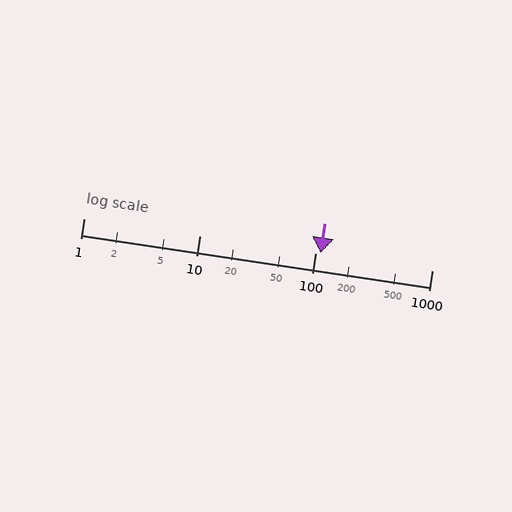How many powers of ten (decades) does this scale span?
The scale spans 3 decades, from 1 to 1000.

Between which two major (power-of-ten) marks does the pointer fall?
The pointer is between 100 and 1000.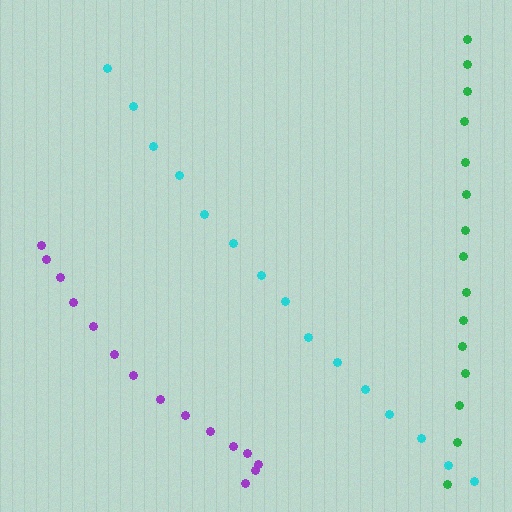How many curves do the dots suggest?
There are 3 distinct paths.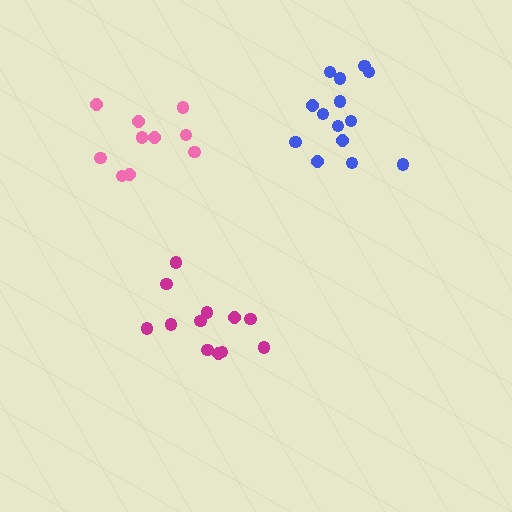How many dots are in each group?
Group 1: 14 dots, Group 2: 12 dots, Group 3: 10 dots (36 total).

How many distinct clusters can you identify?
There are 3 distinct clusters.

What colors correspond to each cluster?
The clusters are colored: blue, magenta, pink.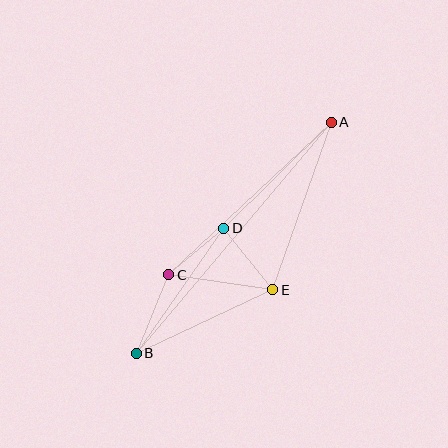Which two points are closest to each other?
Points C and D are closest to each other.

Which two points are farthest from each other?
Points A and B are farthest from each other.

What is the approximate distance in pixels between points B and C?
The distance between B and C is approximately 85 pixels.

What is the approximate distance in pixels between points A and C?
The distance between A and C is approximately 223 pixels.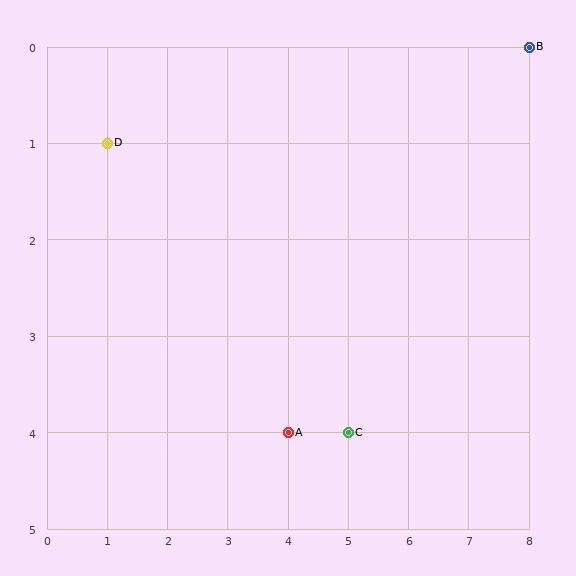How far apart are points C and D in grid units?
Points C and D are 4 columns and 3 rows apart (about 5.0 grid units diagonally).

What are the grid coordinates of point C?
Point C is at grid coordinates (5, 4).